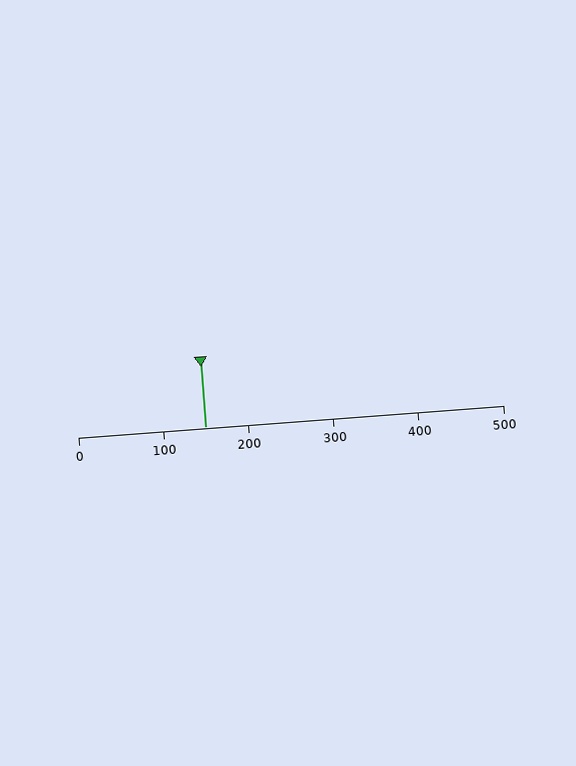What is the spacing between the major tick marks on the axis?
The major ticks are spaced 100 apart.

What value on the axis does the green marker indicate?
The marker indicates approximately 150.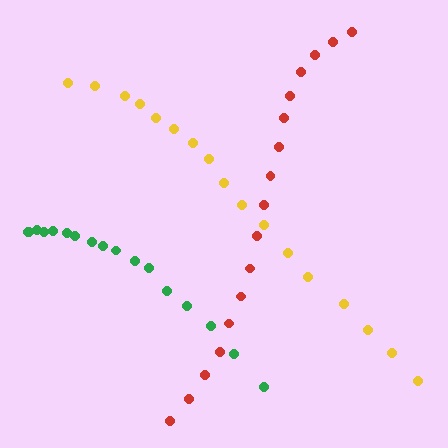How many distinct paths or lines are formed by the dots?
There are 3 distinct paths.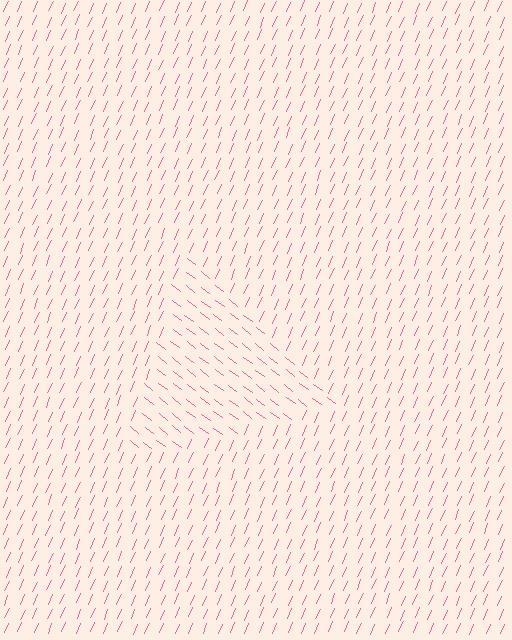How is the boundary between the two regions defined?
The boundary is defined purely by a change in line orientation (approximately 76 degrees difference). All lines are the same color and thickness.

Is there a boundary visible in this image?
Yes, there is a texture boundary formed by a change in line orientation.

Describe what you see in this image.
The image is filled with small pink line segments. A triangle region in the image has lines oriented differently from the surrounding lines, creating a visible texture boundary.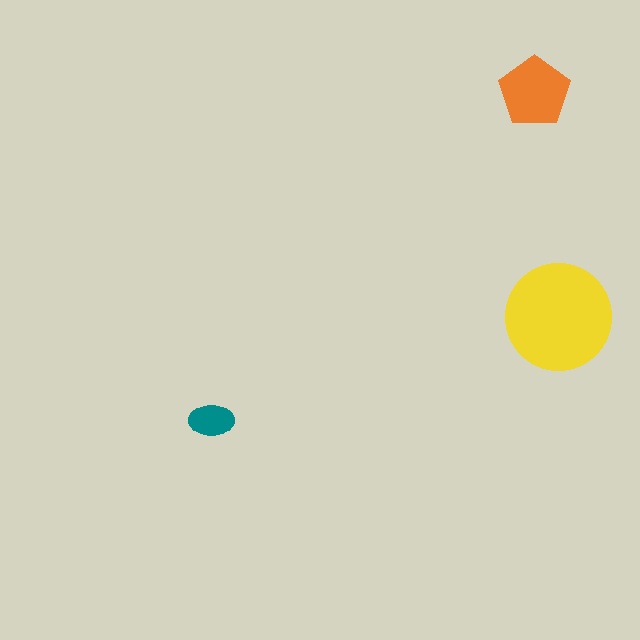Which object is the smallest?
The teal ellipse.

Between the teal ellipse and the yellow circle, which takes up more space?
The yellow circle.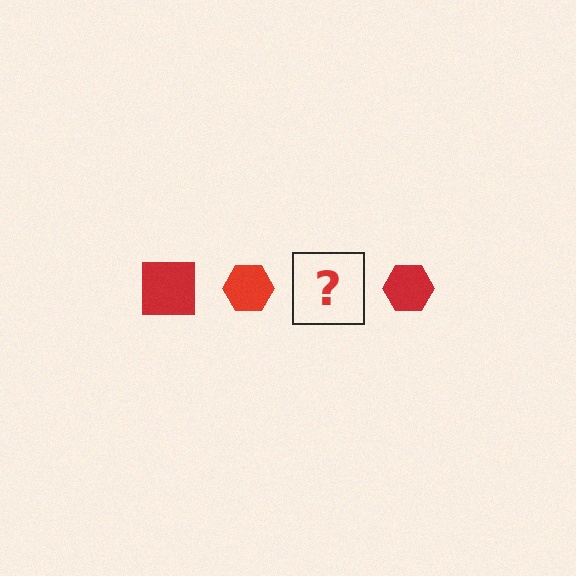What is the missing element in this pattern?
The missing element is a red square.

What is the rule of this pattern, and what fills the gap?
The rule is that the pattern cycles through square, hexagon shapes in red. The gap should be filled with a red square.